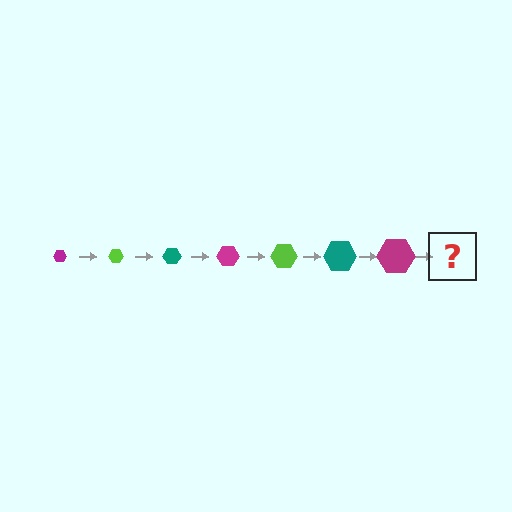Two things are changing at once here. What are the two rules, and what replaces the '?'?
The two rules are that the hexagon grows larger each step and the color cycles through magenta, lime, and teal. The '?' should be a lime hexagon, larger than the previous one.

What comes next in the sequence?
The next element should be a lime hexagon, larger than the previous one.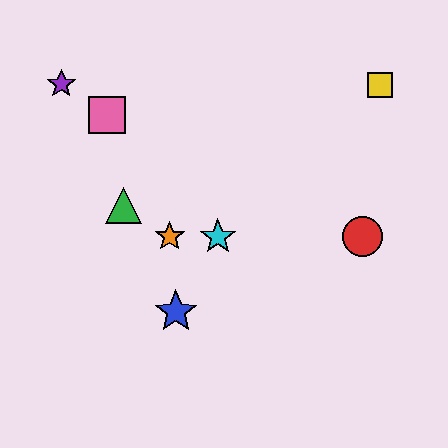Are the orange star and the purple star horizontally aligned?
No, the orange star is at y≈237 and the purple star is at y≈84.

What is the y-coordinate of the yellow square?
The yellow square is at y≈85.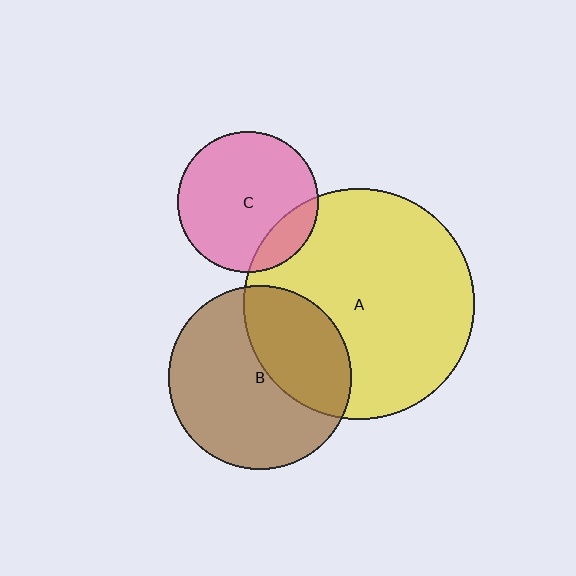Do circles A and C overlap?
Yes.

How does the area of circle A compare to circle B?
Approximately 1.6 times.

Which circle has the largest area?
Circle A (yellow).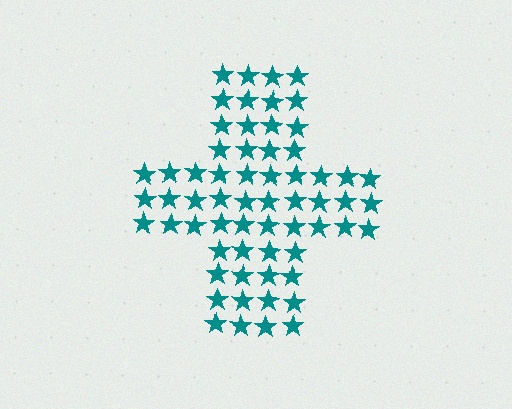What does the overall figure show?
The overall figure shows a cross.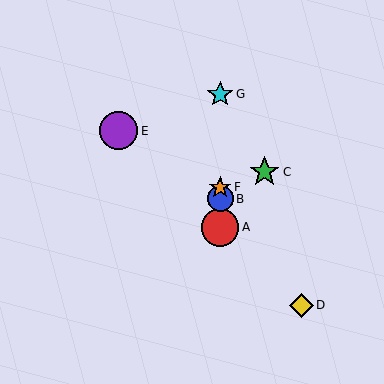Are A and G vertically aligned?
Yes, both are at x≈220.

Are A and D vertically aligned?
No, A is at x≈220 and D is at x≈301.